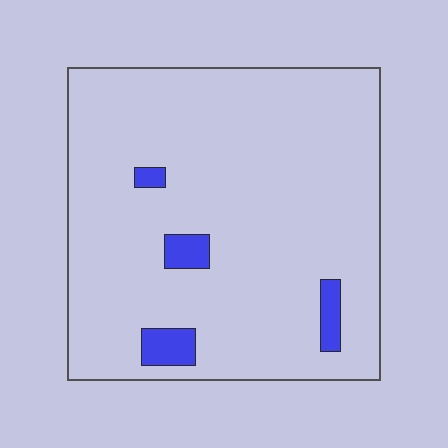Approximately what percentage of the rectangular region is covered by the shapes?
Approximately 5%.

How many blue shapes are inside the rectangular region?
4.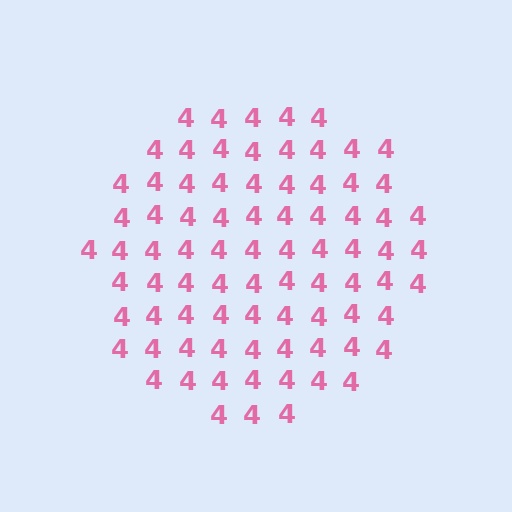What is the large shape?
The large shape is a circle.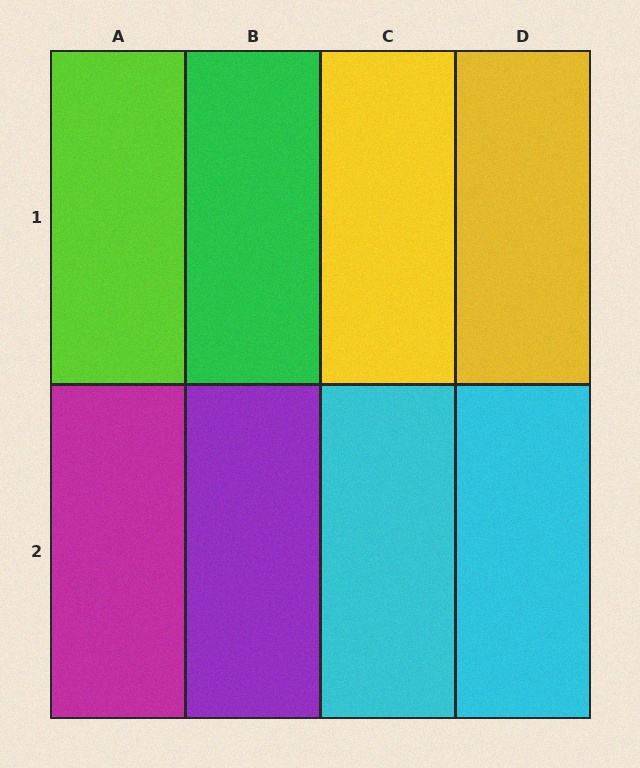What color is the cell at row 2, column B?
Purple.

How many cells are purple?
1 cell is purple.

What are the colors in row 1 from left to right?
Lime, green, yellow, yellow.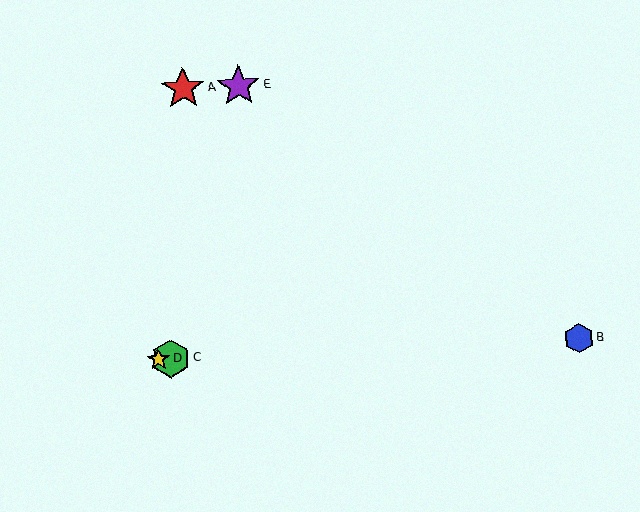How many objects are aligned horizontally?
3 objects (B, C, D) are aligned horizontally.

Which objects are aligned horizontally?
Objects B, C, D are aligned horizontally.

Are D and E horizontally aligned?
No, D is at y≈359 and E is at y≈86.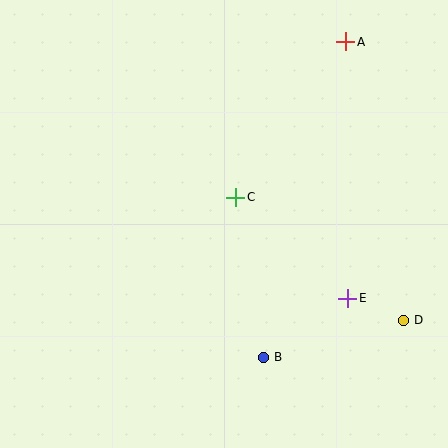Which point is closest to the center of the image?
Point C at (236, 197) is closest to the center.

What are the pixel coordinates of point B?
Point B is at (263, 357).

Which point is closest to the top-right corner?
Point A is closest to the top-right corner.